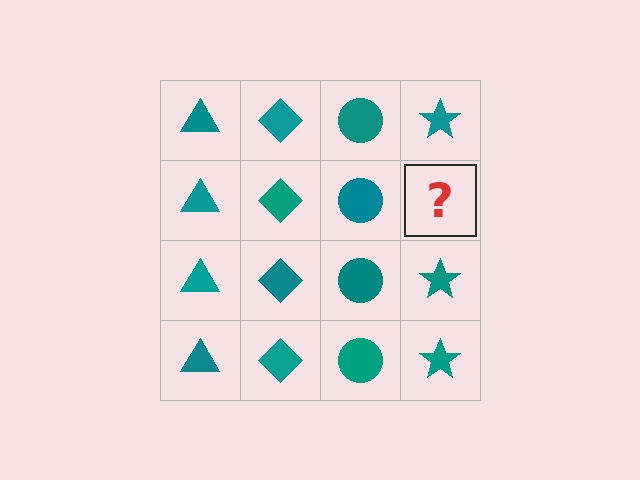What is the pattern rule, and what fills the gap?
The rule is that each column has a consistent shape. The gap should be filled with a teal star.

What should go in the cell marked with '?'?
The missing cell should contain a teal star.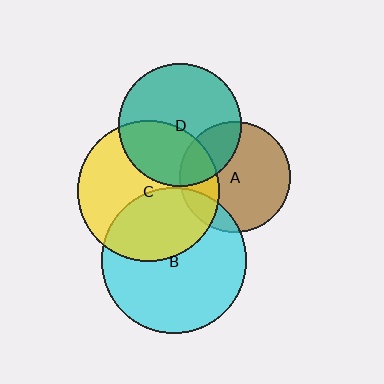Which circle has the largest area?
Circle B (cyan).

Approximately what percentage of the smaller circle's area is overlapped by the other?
Approximately 40%.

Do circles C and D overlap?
Yes.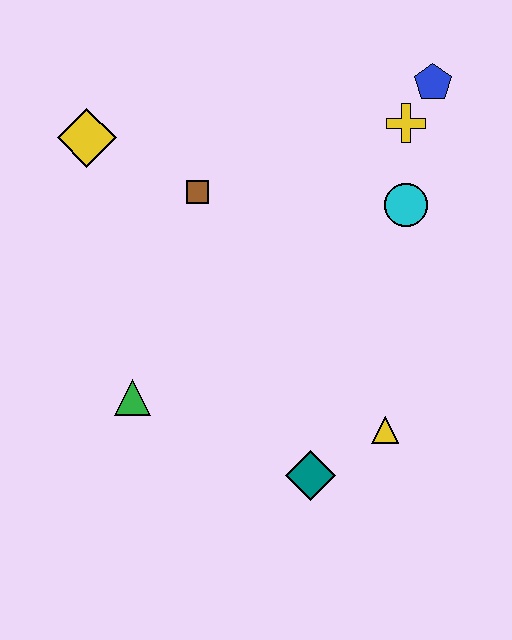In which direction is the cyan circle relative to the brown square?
The cyan circle is to the right of the brown square.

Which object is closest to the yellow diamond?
The brown square is closest to the yellow diamond.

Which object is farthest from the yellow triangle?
The yellow diamond is farthest from the yellow triangle.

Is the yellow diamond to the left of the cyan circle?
Yes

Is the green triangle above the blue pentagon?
No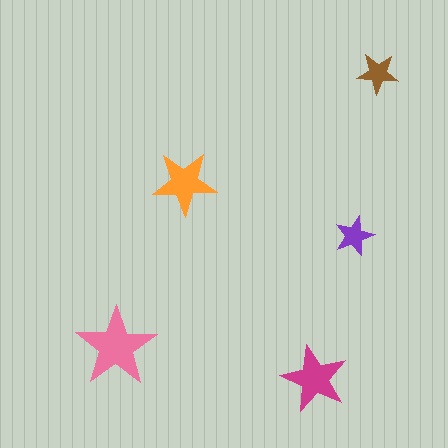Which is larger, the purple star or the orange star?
The orange one.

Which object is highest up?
The brown star is topmost.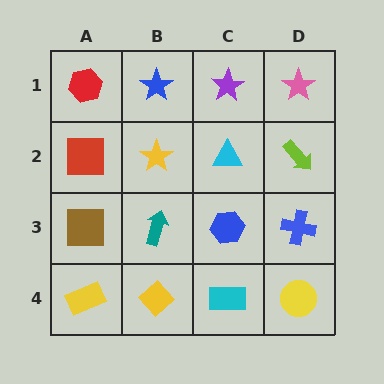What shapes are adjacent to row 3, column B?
A yellow star (row 2, column B), a yellow diamond (row 4, column B), a brown square (row 3, column A), a blue hexagon (row 3, column C).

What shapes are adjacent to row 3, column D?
A lime arrow (row 2, column D), a yellow circle (row 4, column D), a blue hexagon (row 3, column C).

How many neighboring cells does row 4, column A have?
2.